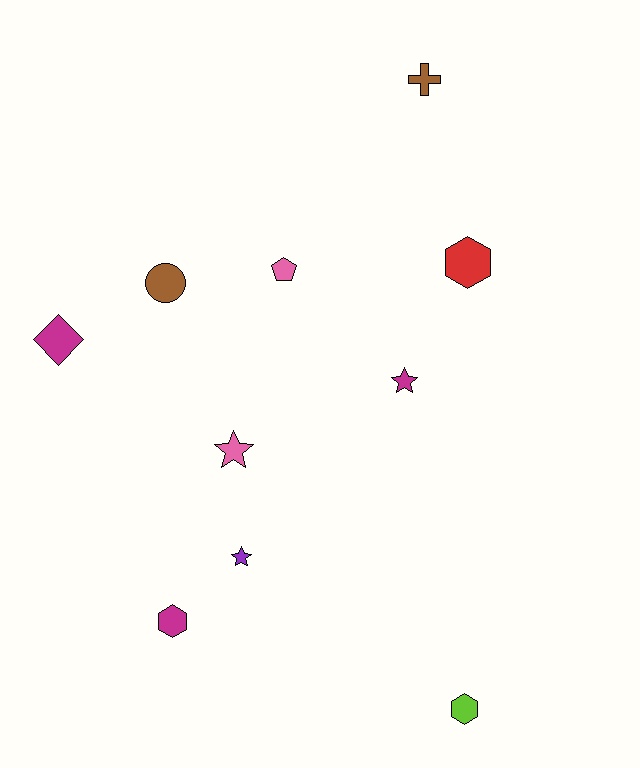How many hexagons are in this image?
There are 3 hexagons.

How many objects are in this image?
There are 10 objects.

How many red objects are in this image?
There is 1 red object.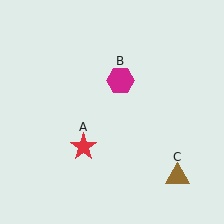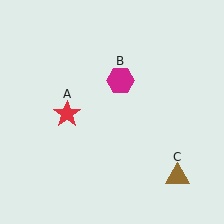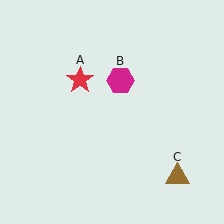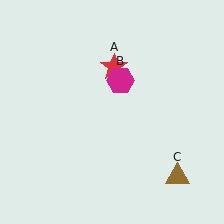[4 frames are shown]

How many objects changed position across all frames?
1 object changed position: red star (object A).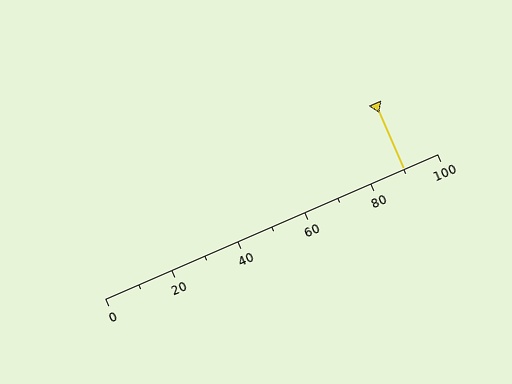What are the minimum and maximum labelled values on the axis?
The axis runs from 0 to 100.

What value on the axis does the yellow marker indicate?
The marker indicates approximately 90.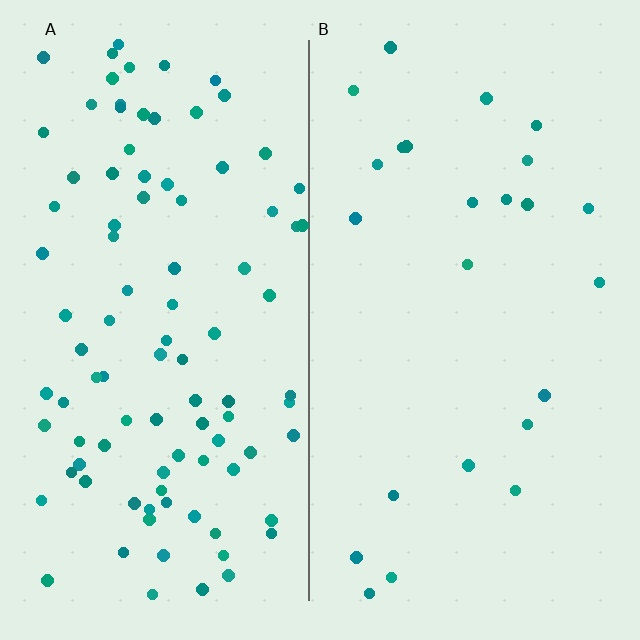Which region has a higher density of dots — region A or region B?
A (the left).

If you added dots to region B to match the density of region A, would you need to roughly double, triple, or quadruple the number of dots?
Approximately quadruple.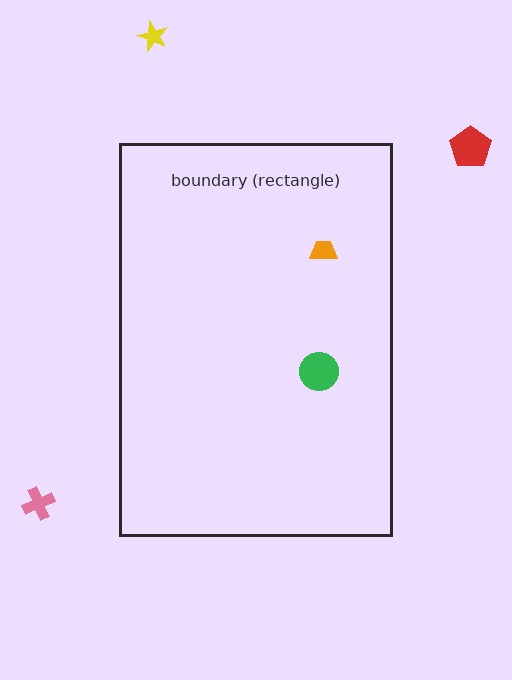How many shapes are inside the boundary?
2 inside, 3 outside.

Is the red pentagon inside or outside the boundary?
Outside.